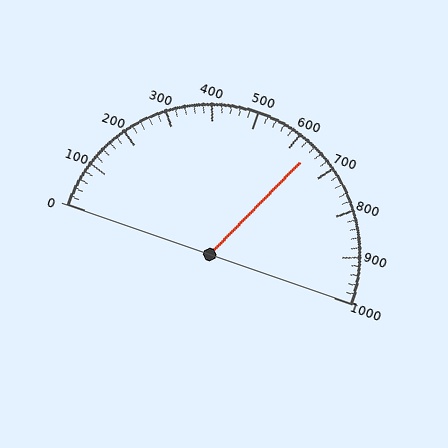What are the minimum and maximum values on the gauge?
The gauge ranges from 0 to 1000.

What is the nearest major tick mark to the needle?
The nearest major tick mark is 600.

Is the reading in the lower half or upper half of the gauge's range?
The reading is in the upper half of the range (0 to 1000).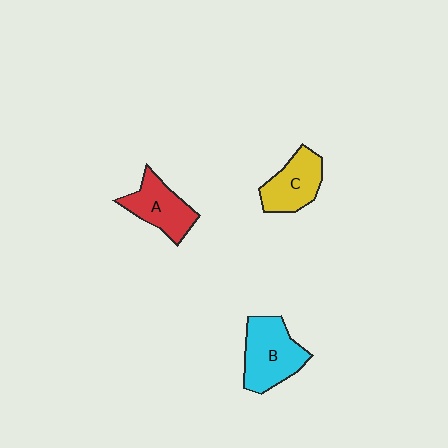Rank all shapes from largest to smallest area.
From largest to smallest: B (cyan), A (red), C (yellow).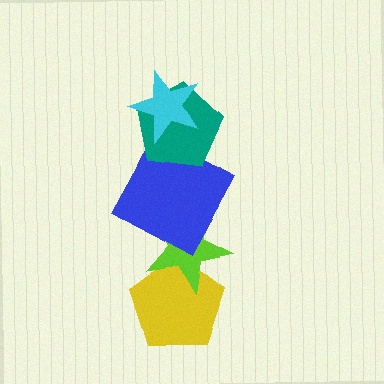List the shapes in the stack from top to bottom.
From top to bottom: the cyan star, the teal pentagon, the blue square, the lime star, the yellow pentagon.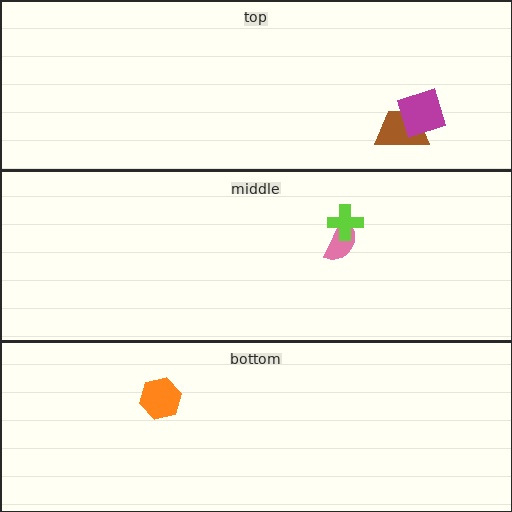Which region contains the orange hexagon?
The bottom region.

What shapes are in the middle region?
The pink semicircle, the lime cross.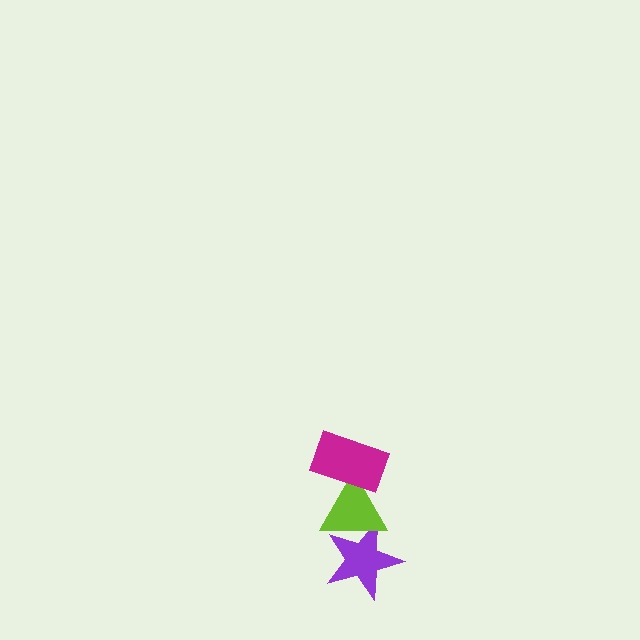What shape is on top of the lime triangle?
The magenta rectangle is on top of the lime triangle.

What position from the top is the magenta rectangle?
The magenta rectangle is 1st from the top.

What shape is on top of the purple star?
The lime triangle is on top of the purple star.